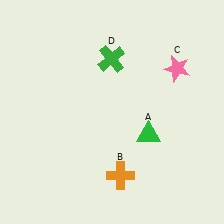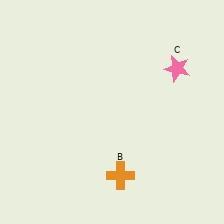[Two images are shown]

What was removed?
The green cross (D), the green triangle (A) were removed in Image 2.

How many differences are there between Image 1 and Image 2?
There are 2 differences between the two images.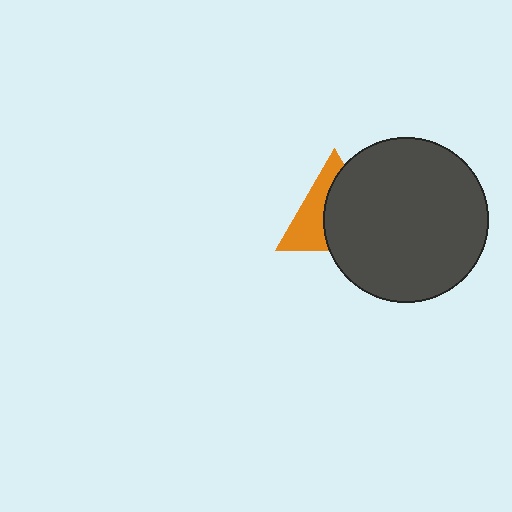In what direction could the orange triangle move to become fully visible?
The orange triangle could move left. That would shift it out from behind the dark gray circle entirely.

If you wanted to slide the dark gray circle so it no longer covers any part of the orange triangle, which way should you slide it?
Slide it right — that is the most direct way to separate the two shapes.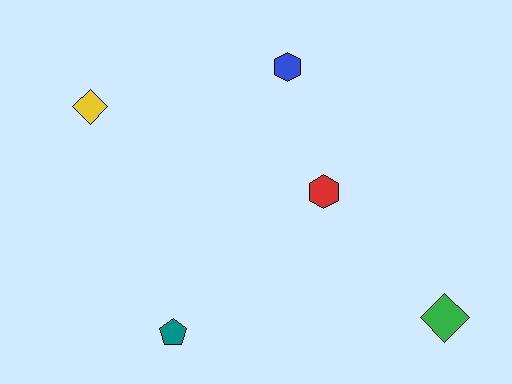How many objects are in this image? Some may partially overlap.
There are 5 objects.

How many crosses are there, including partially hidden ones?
There are no crosses.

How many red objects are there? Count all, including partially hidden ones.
There is 1 red object.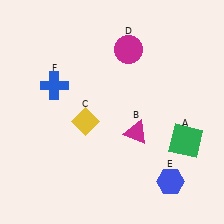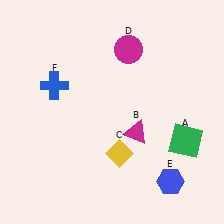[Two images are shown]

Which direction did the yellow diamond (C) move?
The yellow diamond (C) moved right.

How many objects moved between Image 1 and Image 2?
1 object moved between the two images.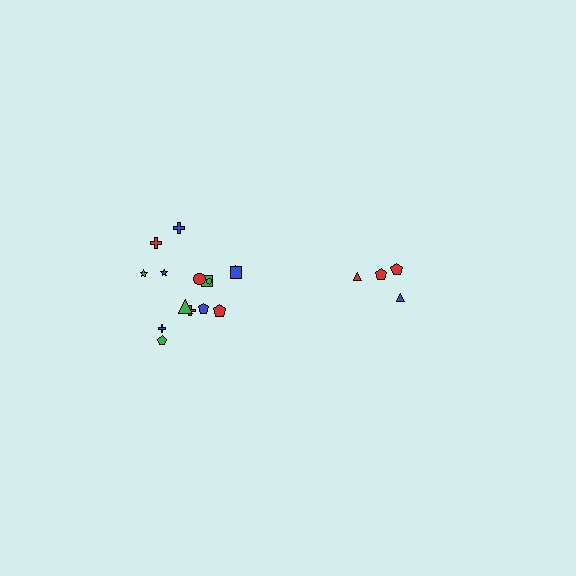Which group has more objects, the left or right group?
The left group.